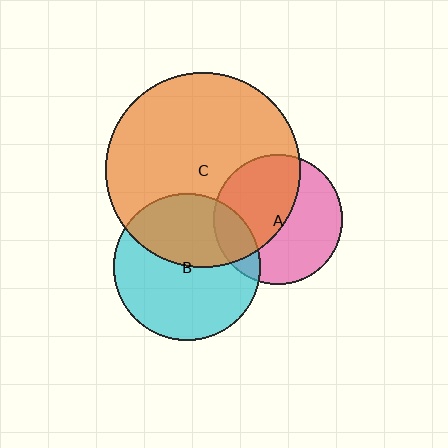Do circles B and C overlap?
Yes.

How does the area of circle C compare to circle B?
Approximately 1.8 times.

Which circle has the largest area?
Circle C (orange).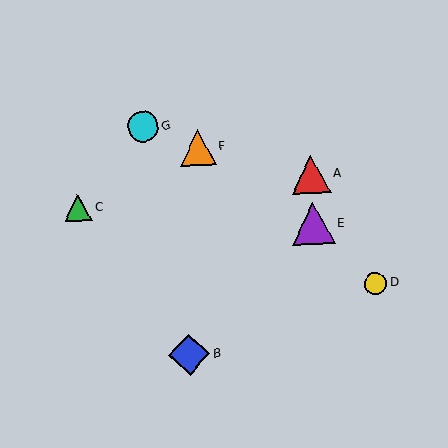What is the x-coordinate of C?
Object C is at x≈78.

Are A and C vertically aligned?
No, A is at x≈311 and C is at x≈78.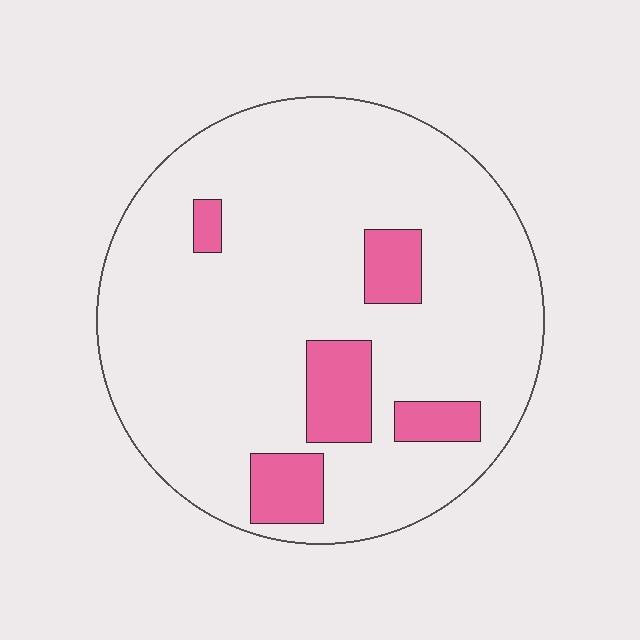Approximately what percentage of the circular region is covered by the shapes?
Approximately 15%.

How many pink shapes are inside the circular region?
5.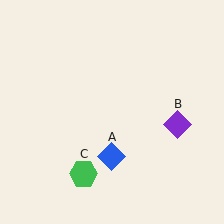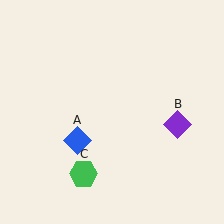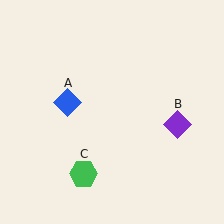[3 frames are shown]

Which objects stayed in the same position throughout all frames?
Purple diamond (object B) and green hexagon (object C) remained stationary.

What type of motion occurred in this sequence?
The blue diamond (object A) rotated clockwise around the center of the scene.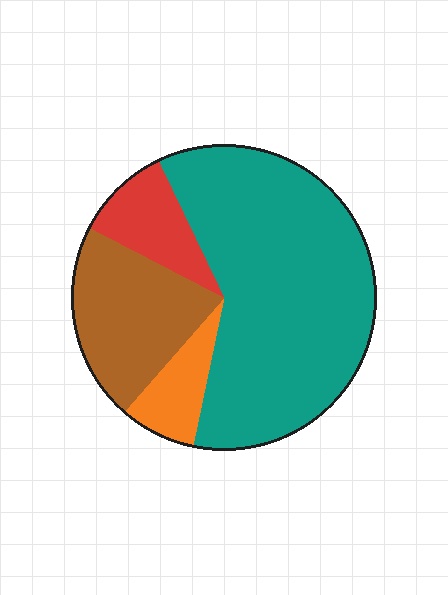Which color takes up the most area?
Teal, at roughly 60%.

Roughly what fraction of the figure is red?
Red takes up less than a quarter of the figure.